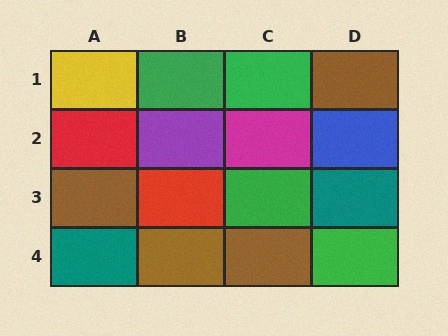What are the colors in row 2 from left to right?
Red, purple, magenta, blue.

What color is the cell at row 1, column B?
Green.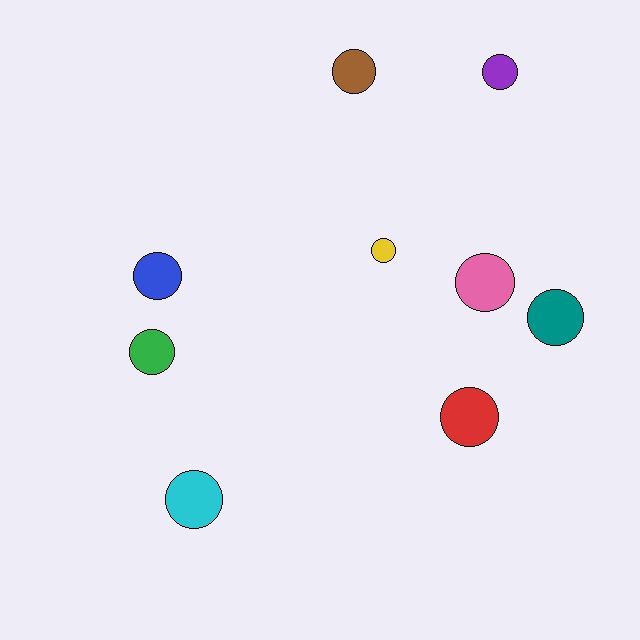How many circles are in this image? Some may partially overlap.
There are 9 circles.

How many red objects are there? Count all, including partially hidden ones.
There is 1 red object.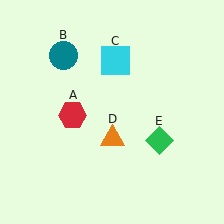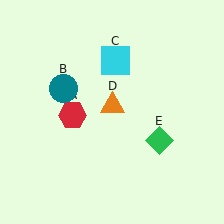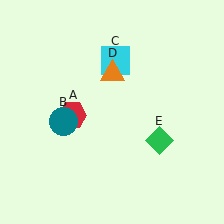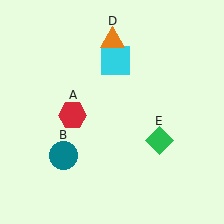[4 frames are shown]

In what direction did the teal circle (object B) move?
The teal circle (object B) moved down.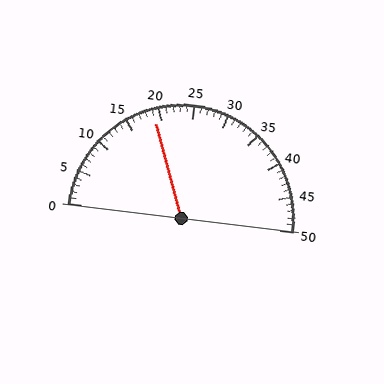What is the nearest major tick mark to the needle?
The nearest major tick mark is 20.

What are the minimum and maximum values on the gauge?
The gauge ranges from 0 to 50.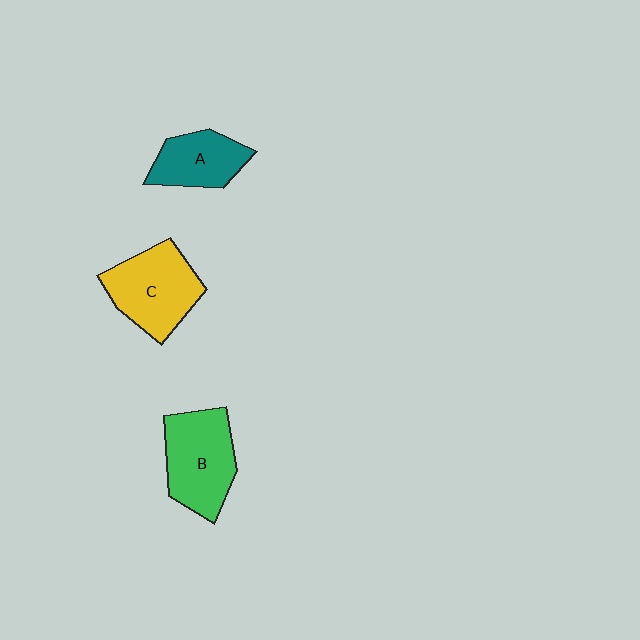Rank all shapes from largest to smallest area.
From largest to smallest: B (green), C (yellow), A (teal).